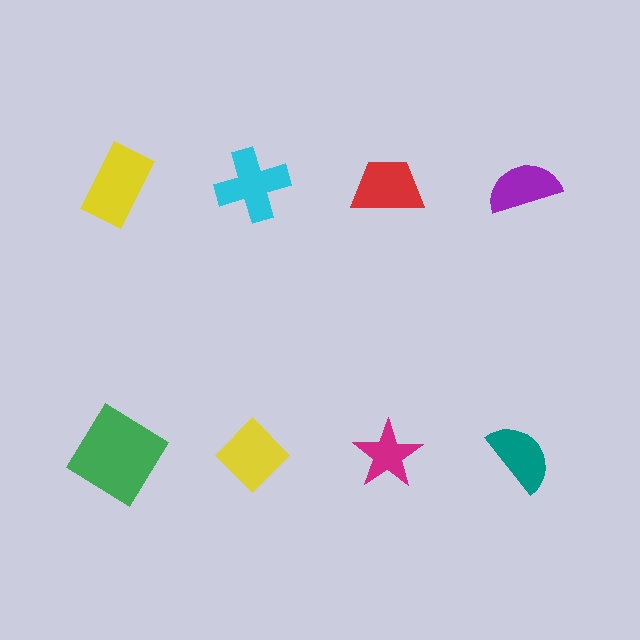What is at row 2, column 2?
A yellow diamond.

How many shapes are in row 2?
4 shapes.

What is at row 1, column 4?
A purple semicircle.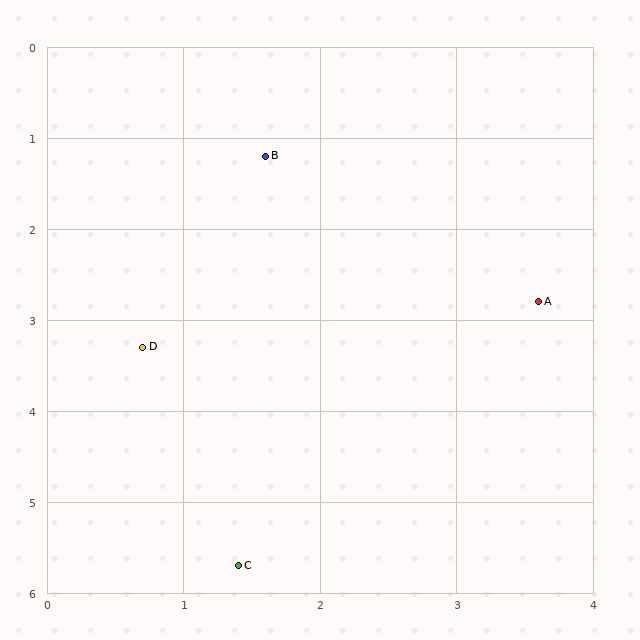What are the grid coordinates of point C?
Point C is at approximately (1.4, 5.7).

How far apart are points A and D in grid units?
Points A and D are about 2.9 grid units apart.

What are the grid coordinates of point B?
Point B is at approximately (1.6, 1.2).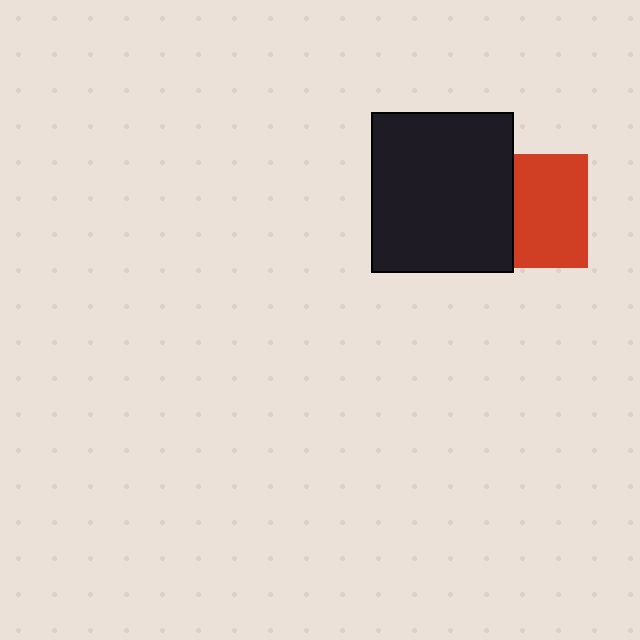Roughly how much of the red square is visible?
About half of it is visible (roughly 65%).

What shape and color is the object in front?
The object in front is a black rectangle.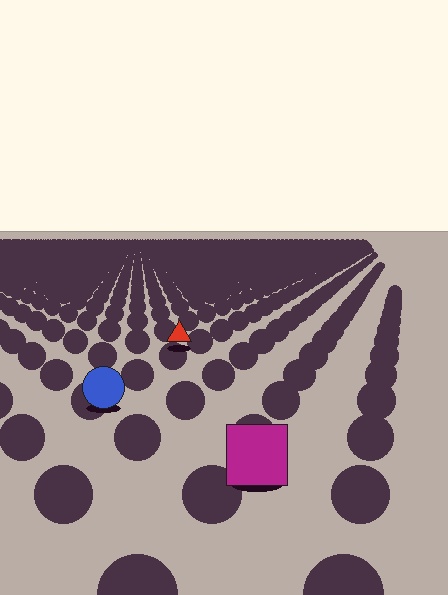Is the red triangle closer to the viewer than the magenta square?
No. The magenta square is closer — you can tell from the texture gradient: the ground texture is coarser near it.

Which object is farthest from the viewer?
The red triangle is farthest from the viewer. It appears smaller and the ground texture around it is denser.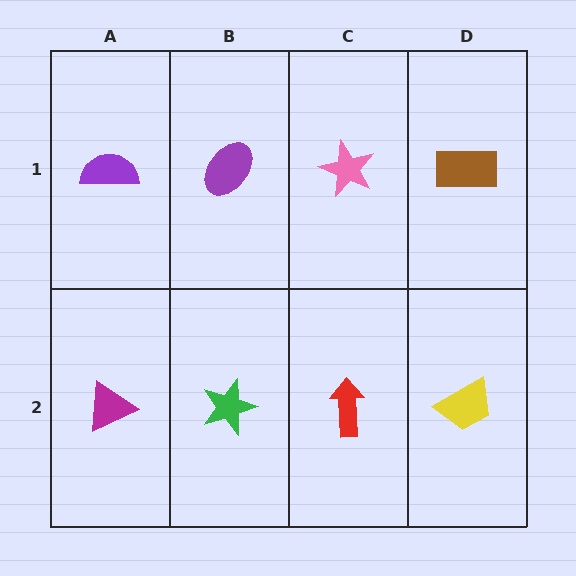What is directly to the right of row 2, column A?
A green star.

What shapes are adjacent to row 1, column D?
A yellow trapezoid (row 2, column D), a pink star (row 1, column C).